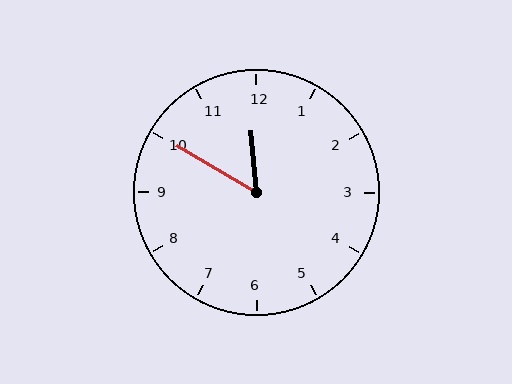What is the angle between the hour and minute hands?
Approximately 55 degrees.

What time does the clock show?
11:50.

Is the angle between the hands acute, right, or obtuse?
It is acute.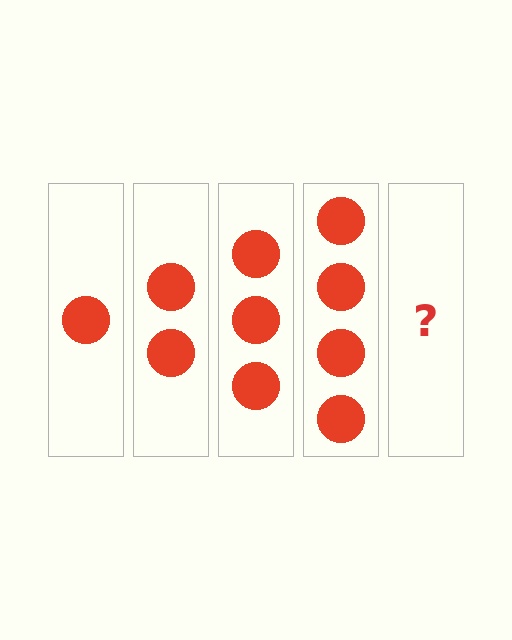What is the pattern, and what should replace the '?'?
The pattern is that each step adds one more circle. The '?' should be 5 circles.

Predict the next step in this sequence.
The next step is 5 circles.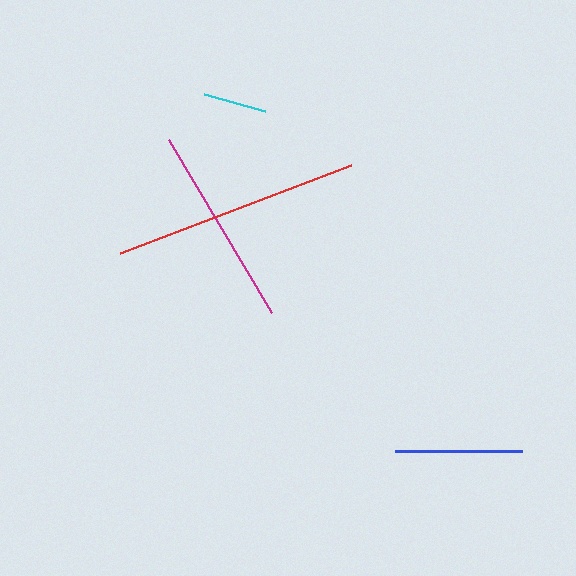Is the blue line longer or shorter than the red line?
The red line is longer than the blue line.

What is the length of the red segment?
The red segment is approximately 247 pixels long.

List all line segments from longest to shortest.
From longest to shortest: red, magenta, blue, cyan.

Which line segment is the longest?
The red line is the longest at approximately 247 pixels.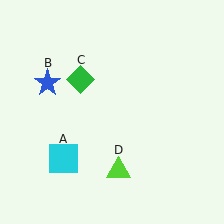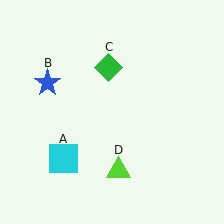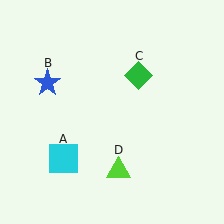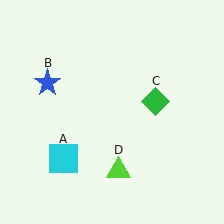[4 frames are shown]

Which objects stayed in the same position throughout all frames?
Cyan square (object A) and blue star (object B) and lime triangle (object D) remained stationary.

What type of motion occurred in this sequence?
The green diamond (object C) rotated clockwise around the center of the scene.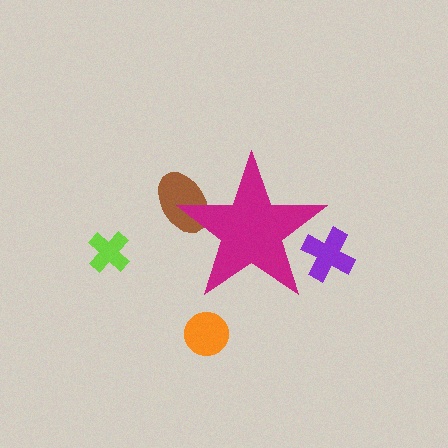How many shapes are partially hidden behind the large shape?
2 shapes are partially hidden.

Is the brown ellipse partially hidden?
Yes, the brown ellipse is partially hidden behind the magenta star.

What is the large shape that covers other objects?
A magenta star.